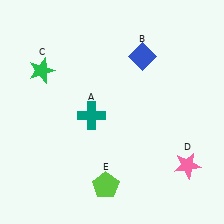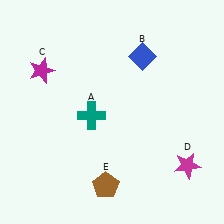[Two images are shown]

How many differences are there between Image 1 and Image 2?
There are 3 differences between the two images.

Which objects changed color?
C changed from green to magenta. D changed from pink to magenta. E changed from lime to brown.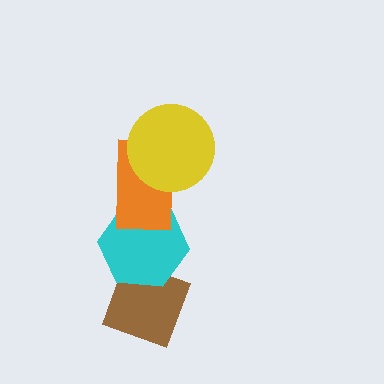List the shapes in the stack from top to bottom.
From top to bottom: the yellow circle, the orange rectangle, the cyan hexagon, the brown diamond.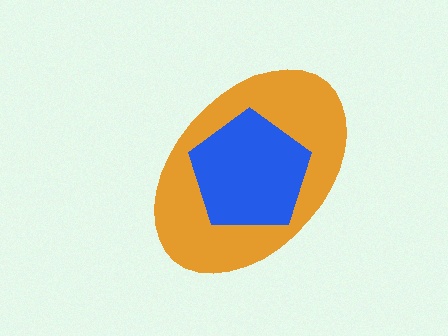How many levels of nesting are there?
2.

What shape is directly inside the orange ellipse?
The blue pentagon.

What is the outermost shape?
The orange ellipse.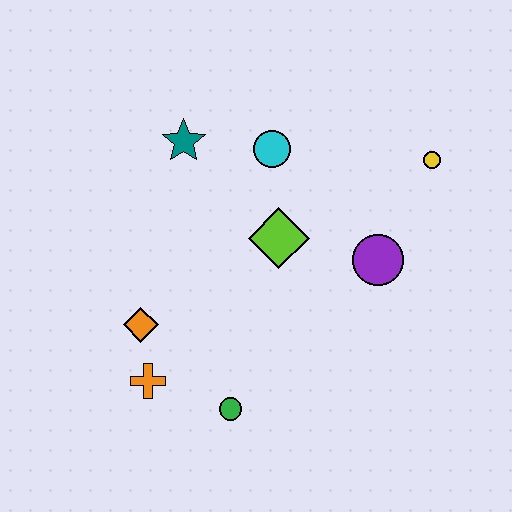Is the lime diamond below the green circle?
No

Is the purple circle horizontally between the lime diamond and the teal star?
No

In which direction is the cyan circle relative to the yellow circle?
The cyan circle is to the left of the yellow circle.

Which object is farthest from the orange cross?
The yellow circle is farthest from the orange cross.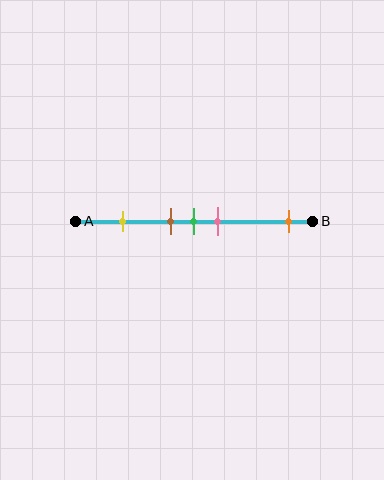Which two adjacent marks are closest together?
The brown and green marks are the closest adjacent pair.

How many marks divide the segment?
There are 5 marks dividing the segment.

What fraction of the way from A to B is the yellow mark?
The yellow mark is approximately 20% (0.2) of the way from A to B.